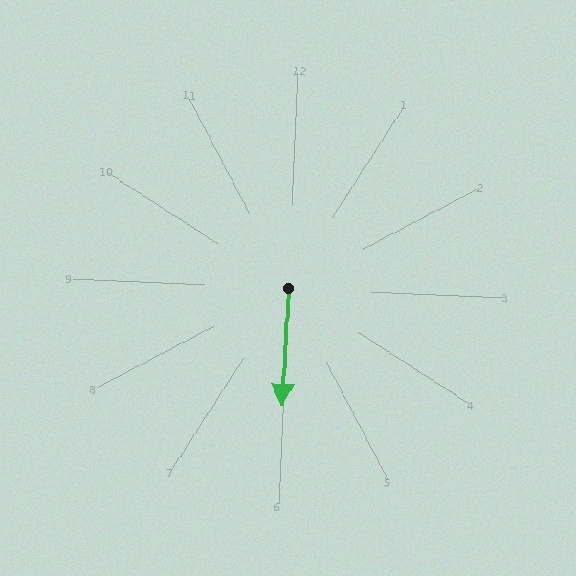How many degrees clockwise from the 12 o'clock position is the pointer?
Approximately 181 degrees.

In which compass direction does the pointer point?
South.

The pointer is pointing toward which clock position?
Roughly 6 o'clock.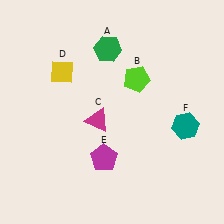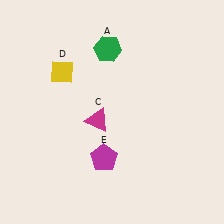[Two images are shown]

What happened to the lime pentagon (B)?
The lime pentagon (B) was removed in Image 2. It was in the top-right area of Image 1.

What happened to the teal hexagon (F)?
The teal hexagon (F) was removed in Image 2. It was in the bottom-right area of Image 1.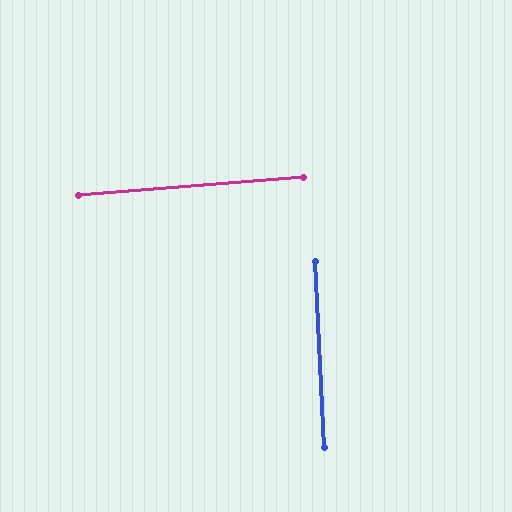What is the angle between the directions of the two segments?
Approximately 88 degrees.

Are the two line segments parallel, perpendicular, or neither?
Perpendicular — they meet at approximately 88°.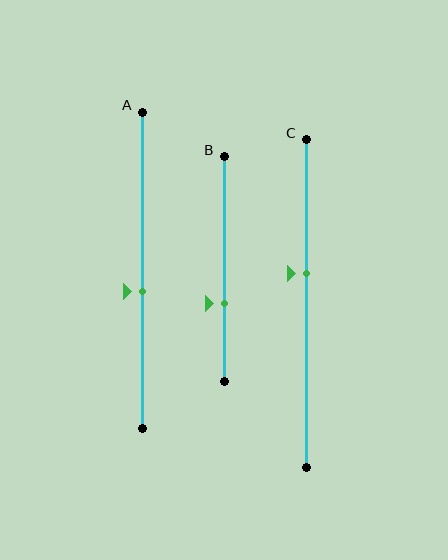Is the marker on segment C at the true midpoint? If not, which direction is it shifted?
No, the marker on segment C is shifted upward by about 9% of the segment length.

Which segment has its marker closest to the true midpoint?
Segment A has its marker closest to the true midpoint.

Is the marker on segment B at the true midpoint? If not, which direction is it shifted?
No, the marker on segment B is shifted downward by about 15% of the segment length.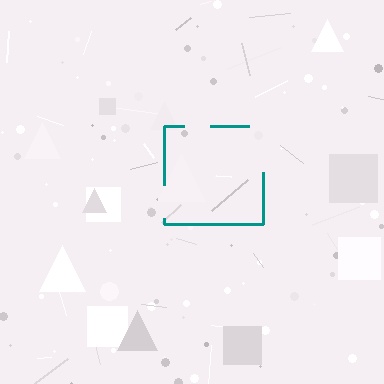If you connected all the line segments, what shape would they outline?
They would outline a square.